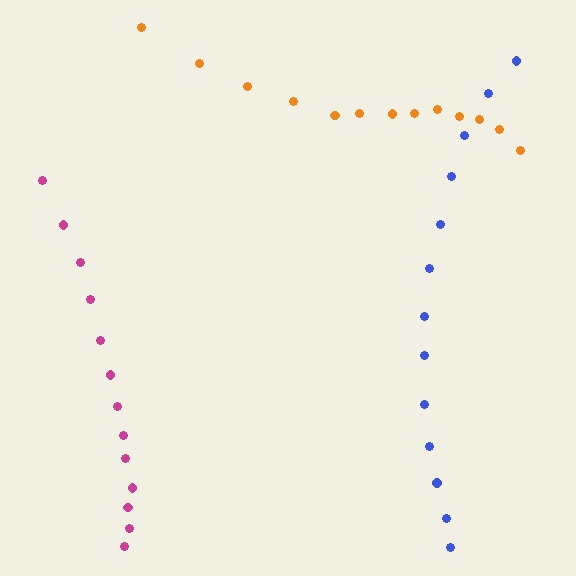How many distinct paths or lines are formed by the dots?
There are 3 distinct paths.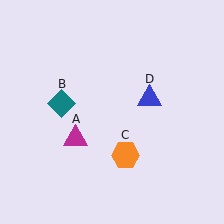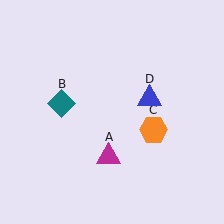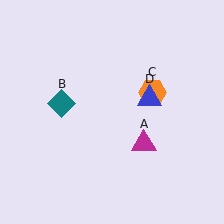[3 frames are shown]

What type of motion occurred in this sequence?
The magenta triangle (object A), orange hexagon (object C) rotated counterclockwise around the center of the scene.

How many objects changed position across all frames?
2 objects changed position: magenta triangle (object A), orange hexagon (object C).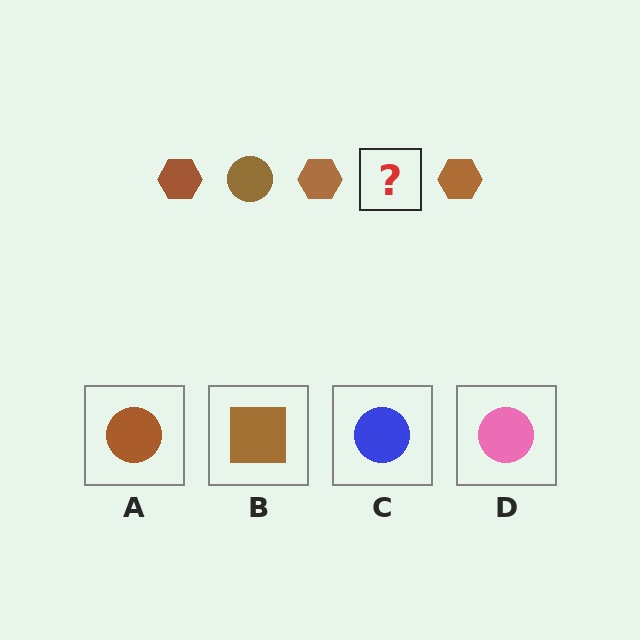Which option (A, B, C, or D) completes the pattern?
A.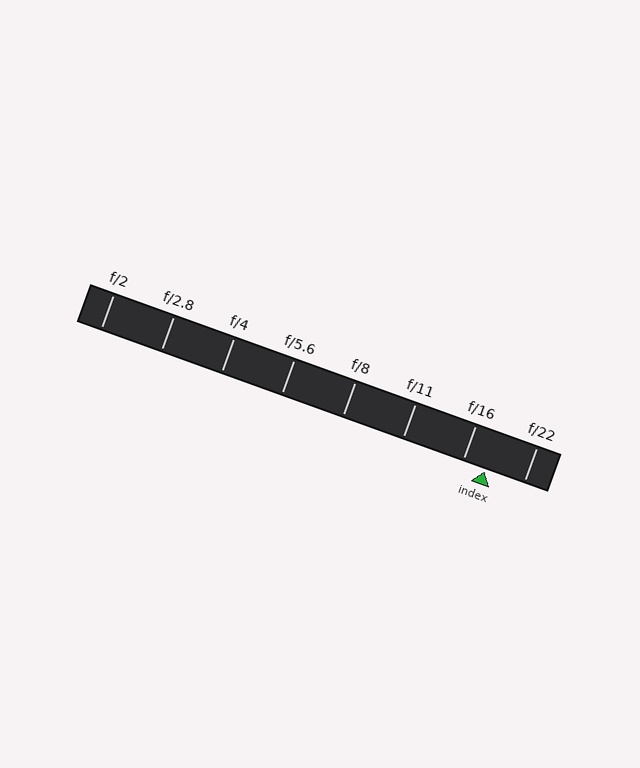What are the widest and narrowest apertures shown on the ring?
The widest aperture shown is f/2 and the narrowest is f/22.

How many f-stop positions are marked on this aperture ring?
There are 8 f-stop positions marked.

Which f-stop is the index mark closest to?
The index mark is closest to f/16.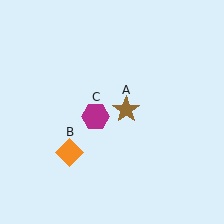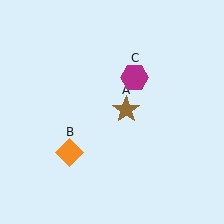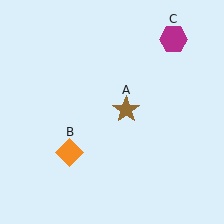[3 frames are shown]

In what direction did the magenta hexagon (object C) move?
The magenta hexagon (object C) moved up and to the right.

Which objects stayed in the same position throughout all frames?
Brown star (object A) and orange diamond (object B) remained stationary.